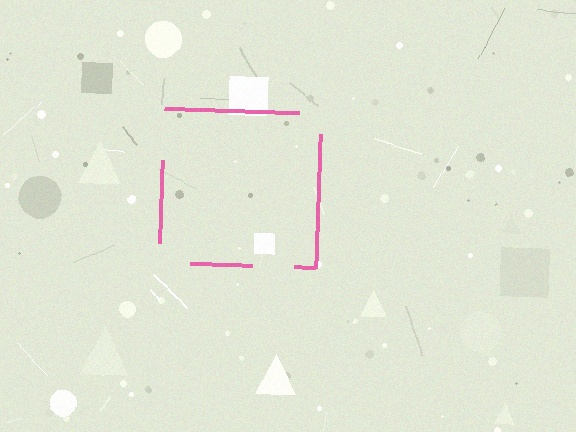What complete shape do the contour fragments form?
The contour fragments form a square.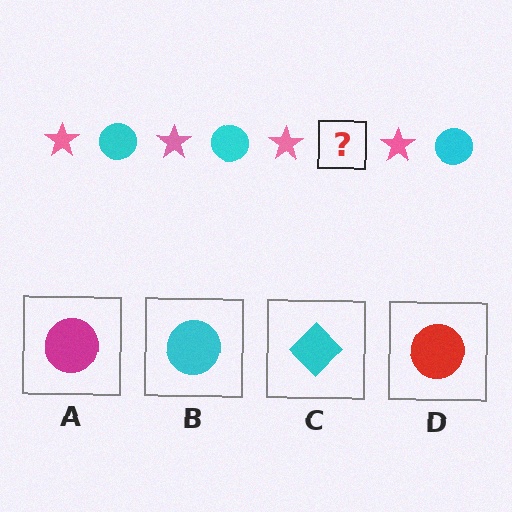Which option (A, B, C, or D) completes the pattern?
B.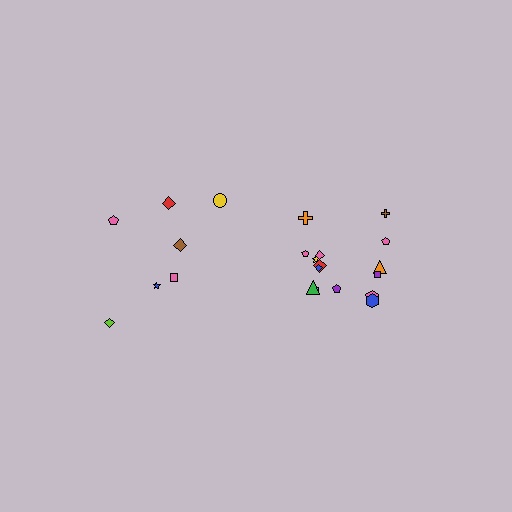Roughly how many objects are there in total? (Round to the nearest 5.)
Roughly 20 objects in total.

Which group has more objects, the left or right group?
The right group.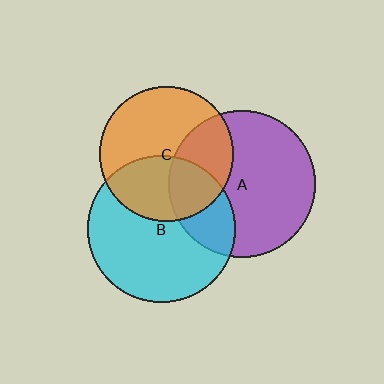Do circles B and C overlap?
Yes.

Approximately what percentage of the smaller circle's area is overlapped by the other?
Approximately 40%.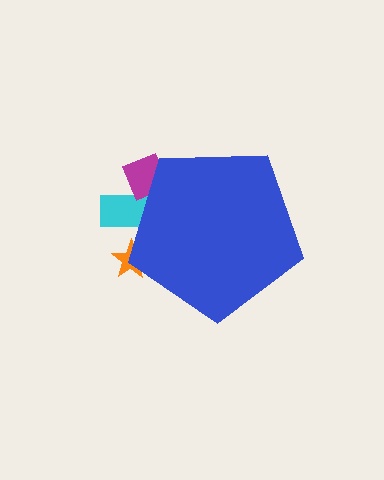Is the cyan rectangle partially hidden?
Yes, the cyan rectangle is partially hidden behind the blue pentagon.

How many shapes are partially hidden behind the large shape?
3 shapes are partially hidden.